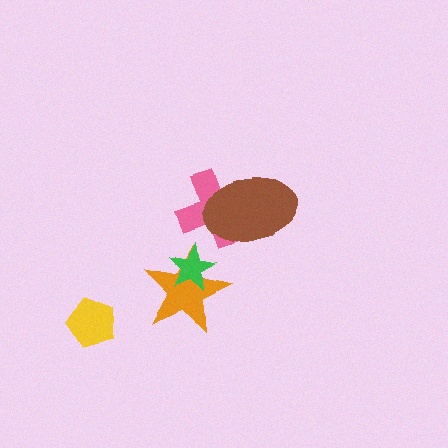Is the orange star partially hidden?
Yes, it is partially covered by another shape.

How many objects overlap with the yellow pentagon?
0 objects overlap with the yellow pentagon.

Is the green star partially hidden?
No, no other shape covers it.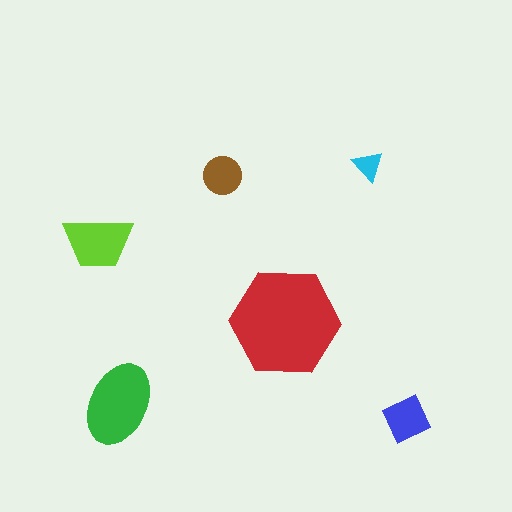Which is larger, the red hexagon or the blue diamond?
The red hexagon.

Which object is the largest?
The red hexagon.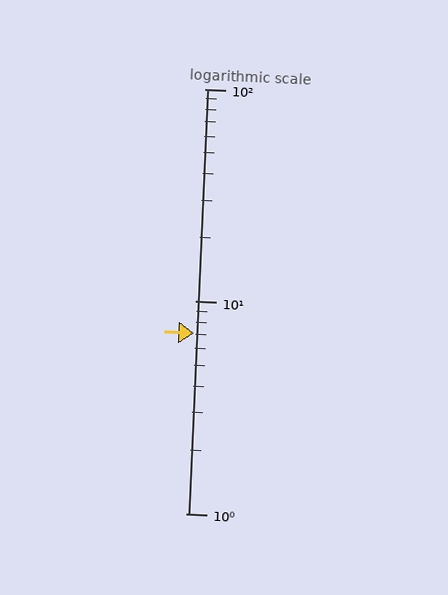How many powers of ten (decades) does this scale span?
The scale spans 2 decades, from 1 to 100.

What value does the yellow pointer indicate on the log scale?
The pointer indicates approximately 7.1.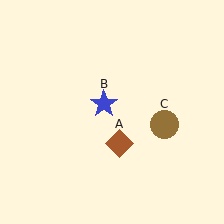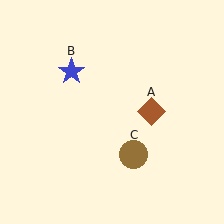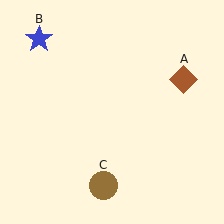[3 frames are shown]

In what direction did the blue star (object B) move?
The blue star (object B) moved up and to the left.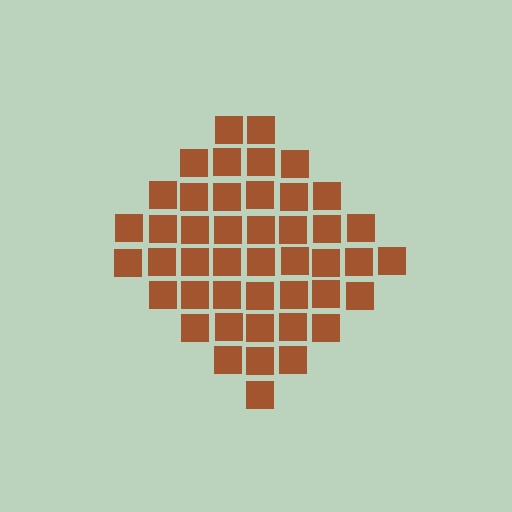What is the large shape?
The large shape is a diamond.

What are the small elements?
The small elements are squares.